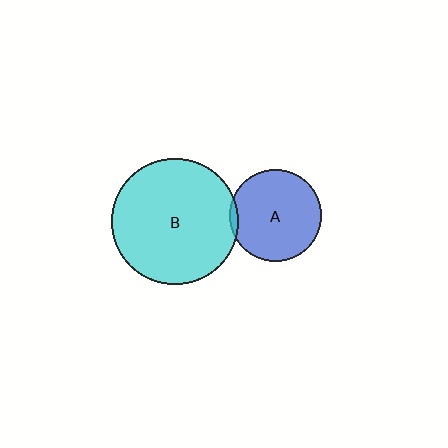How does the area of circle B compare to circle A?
Approximately 1.9 times.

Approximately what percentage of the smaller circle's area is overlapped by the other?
Approximately 5%.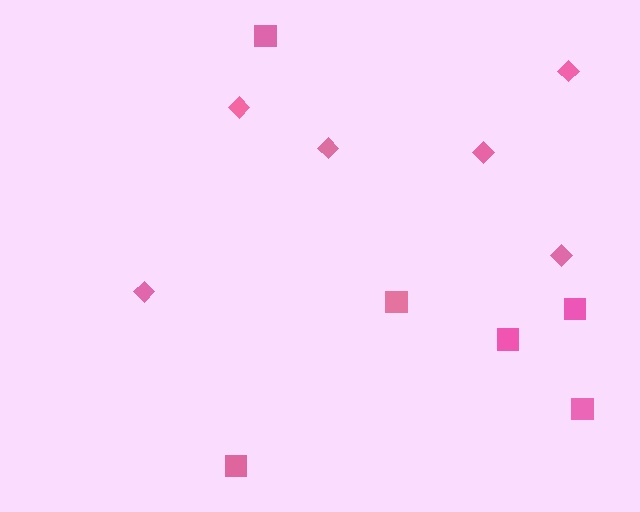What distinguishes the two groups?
There are 2 groups: one group of diamonds (6) and one group of squares (6).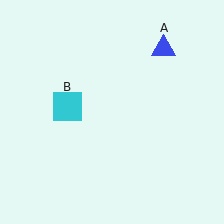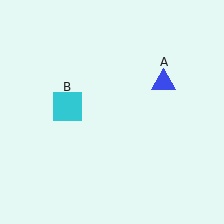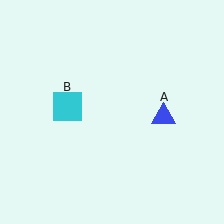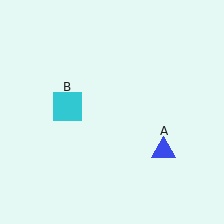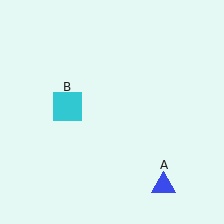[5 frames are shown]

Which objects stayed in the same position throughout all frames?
Cyan square (object B) remained stationary.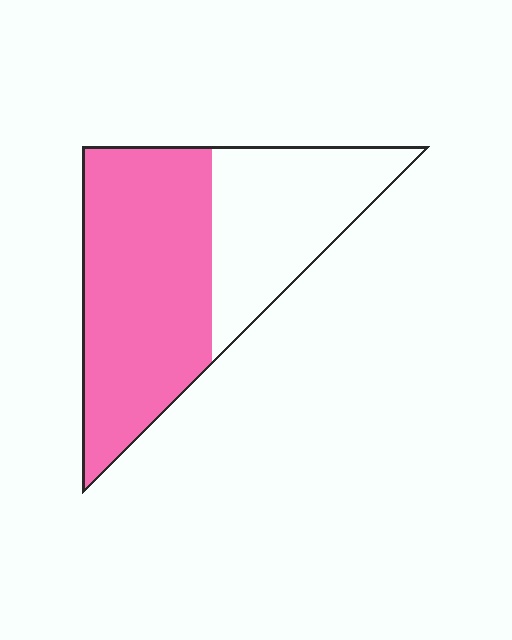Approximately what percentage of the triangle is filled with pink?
Approximately 60%.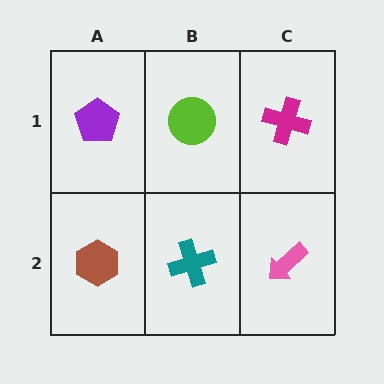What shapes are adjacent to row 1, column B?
A teal cross (row 2, column B), a purple pentagon (row 1, column A), a magenta cross (row 1, column C).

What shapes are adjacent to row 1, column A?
A brown hexagon (row 2, column A), a lime circle (row 1, column B).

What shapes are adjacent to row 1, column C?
A pink arrow (row 2, column C), a lime circle (row 1, column B).